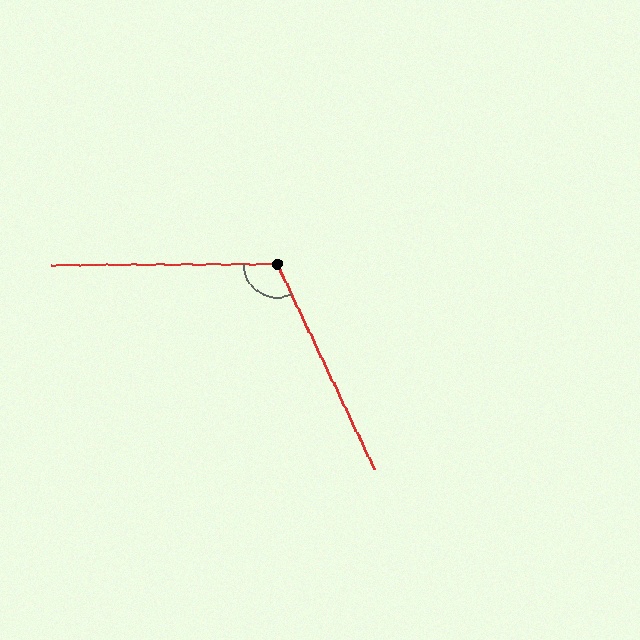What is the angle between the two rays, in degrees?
Approximately 115 degrees.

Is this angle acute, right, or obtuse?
It is obtuse.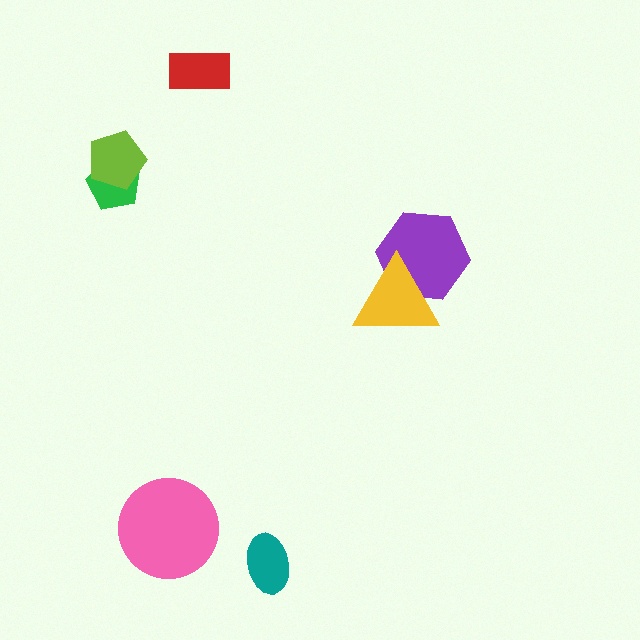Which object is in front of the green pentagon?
The lime pentagon is in front of the green pentagon.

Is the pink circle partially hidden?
No, no other shape covers it.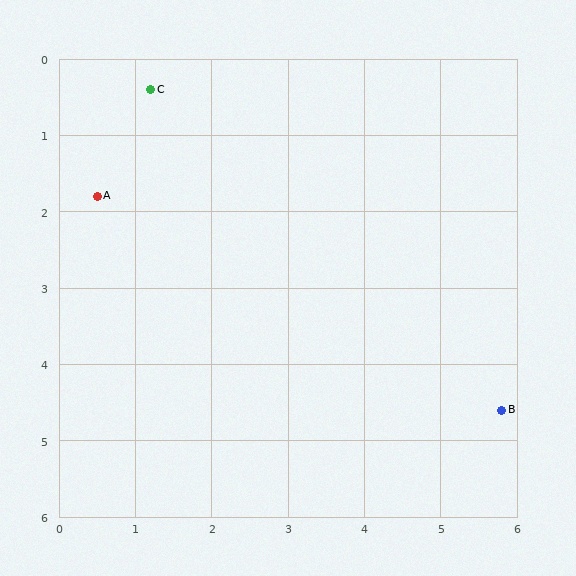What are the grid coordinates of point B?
Point B is at approximately (5.8, 4.6).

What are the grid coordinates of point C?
Point C is at approximately (1.2, 0.4).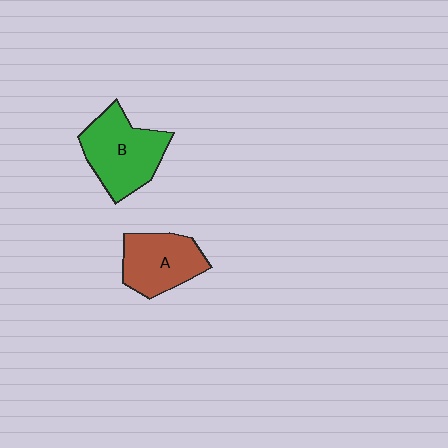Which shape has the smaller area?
Shape A (brown).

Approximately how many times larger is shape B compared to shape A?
Approximately 1.2 times.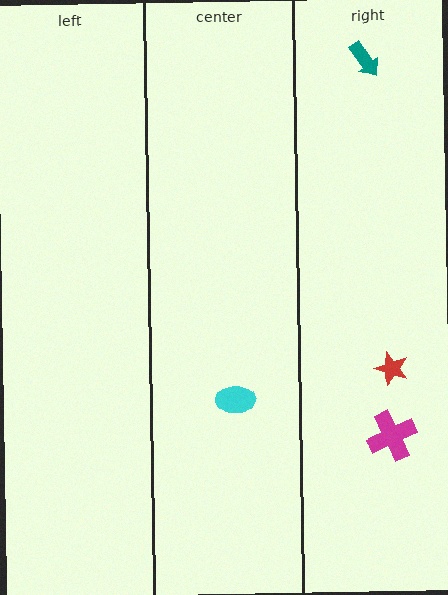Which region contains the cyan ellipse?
The center region.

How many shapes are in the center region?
1.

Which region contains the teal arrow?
The right region.